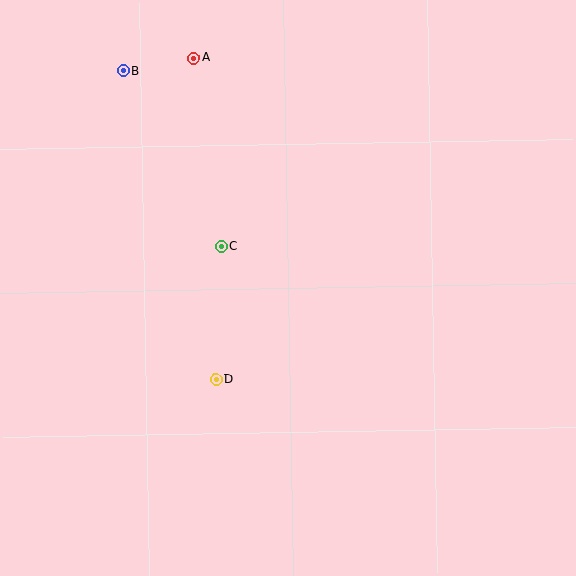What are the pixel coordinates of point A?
Point A is at (194, 58).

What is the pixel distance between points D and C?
The distance between D and C is 133 pixels.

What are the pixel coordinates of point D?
Point D is at (216, 379).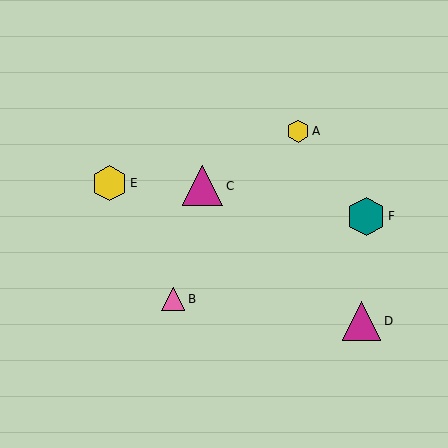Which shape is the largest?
The magenta triangle (labeled C) is the largest.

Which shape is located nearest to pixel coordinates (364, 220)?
The teal hexagon (labeled F) at (366, 216) is nearest to that location.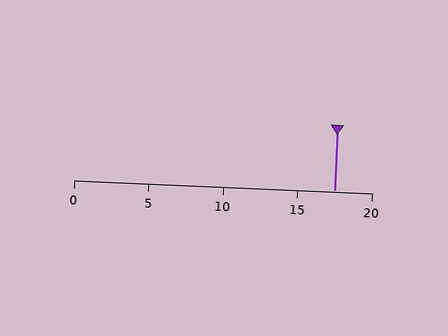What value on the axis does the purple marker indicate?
The marker indicates approximately 17.5.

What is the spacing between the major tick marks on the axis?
The major ticks are spaced 5 apart.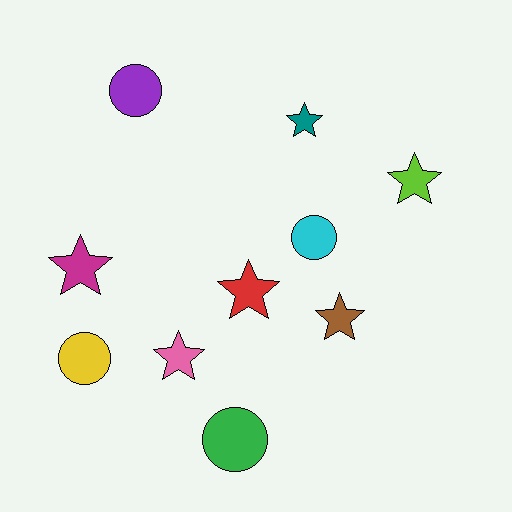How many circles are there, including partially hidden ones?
There are 4 circles.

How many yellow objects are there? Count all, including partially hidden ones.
There is 1 yellow object.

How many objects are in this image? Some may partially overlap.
There are 10 objects.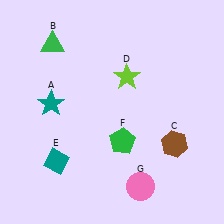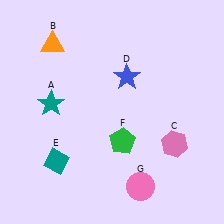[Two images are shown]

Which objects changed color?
B changed from green to orange. C changed from brown to pink. D changed from lime to blue.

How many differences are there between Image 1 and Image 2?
There are 3 differences between the two images.